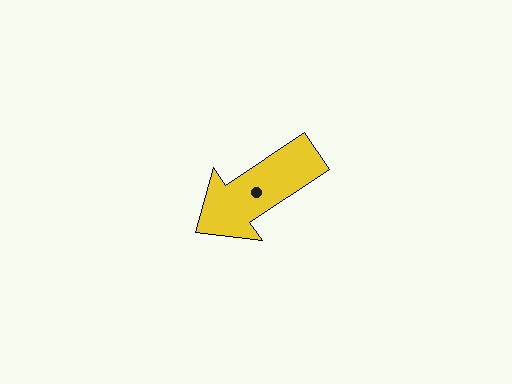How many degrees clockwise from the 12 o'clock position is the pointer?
Approximately 236 degrees.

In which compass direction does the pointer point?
Southwest.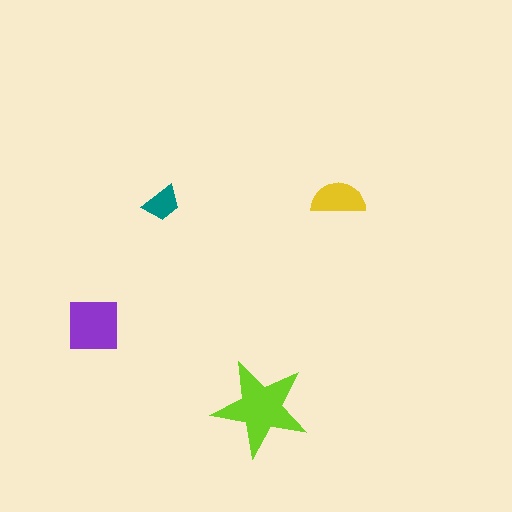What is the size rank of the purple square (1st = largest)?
2nd.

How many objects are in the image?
There are 4 objects in the image.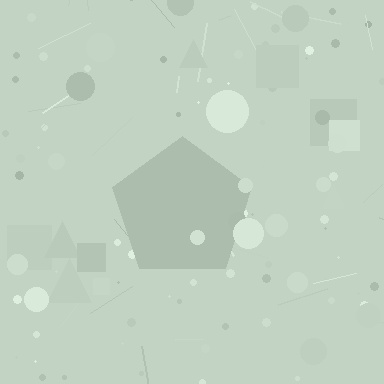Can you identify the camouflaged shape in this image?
The camouflaged shape is a pentagon.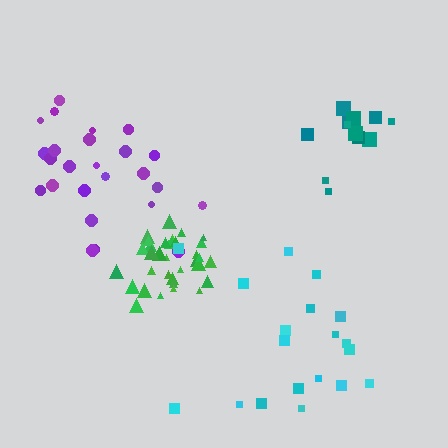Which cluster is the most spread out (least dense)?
Cyan.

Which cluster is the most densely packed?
Green.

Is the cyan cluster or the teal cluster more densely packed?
Teal.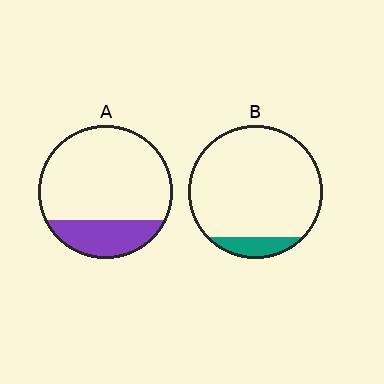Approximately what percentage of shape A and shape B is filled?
A is approximately 25% and B is approximately 10%.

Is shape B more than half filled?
No.